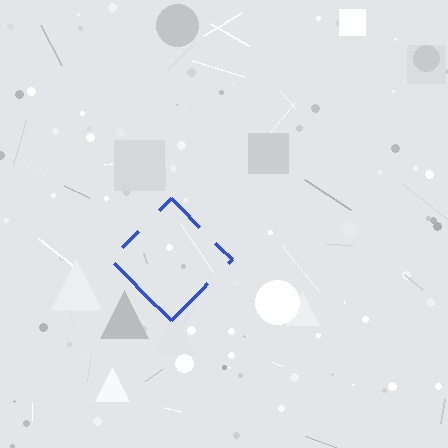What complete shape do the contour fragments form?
The contour fragments form a diamond.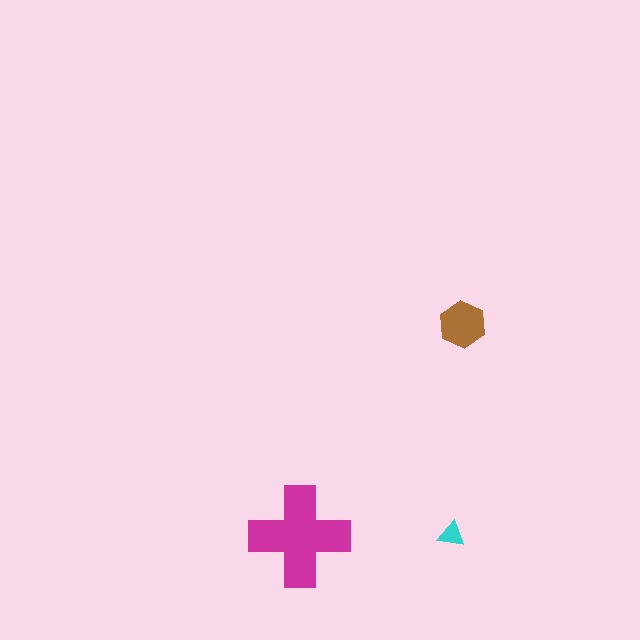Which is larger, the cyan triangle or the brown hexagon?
The brown hexagon.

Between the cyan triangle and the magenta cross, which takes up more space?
The magenta cross.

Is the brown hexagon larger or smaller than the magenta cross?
Smaller.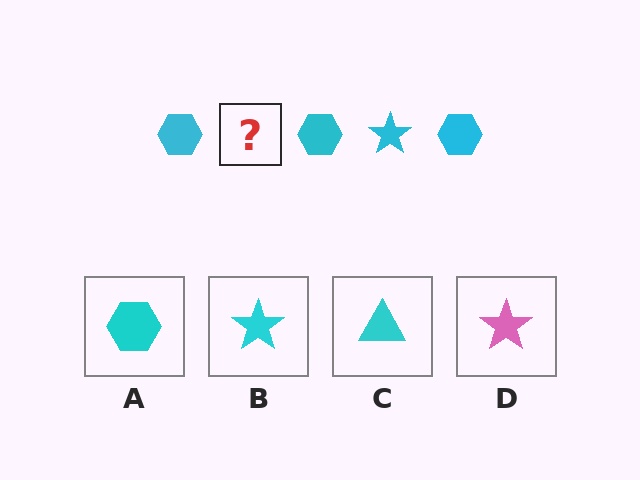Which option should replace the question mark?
Option B.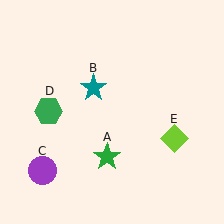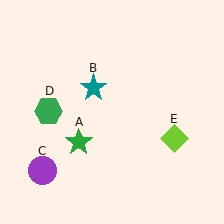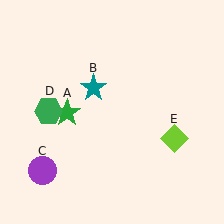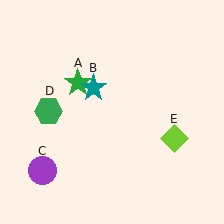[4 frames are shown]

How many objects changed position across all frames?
1 object changed position: green star (object A).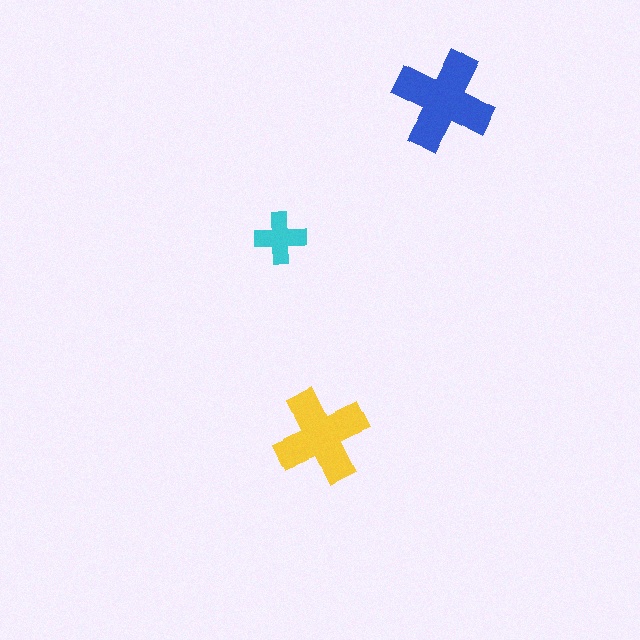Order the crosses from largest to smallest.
the blue one, the yellow one, the cyan one.